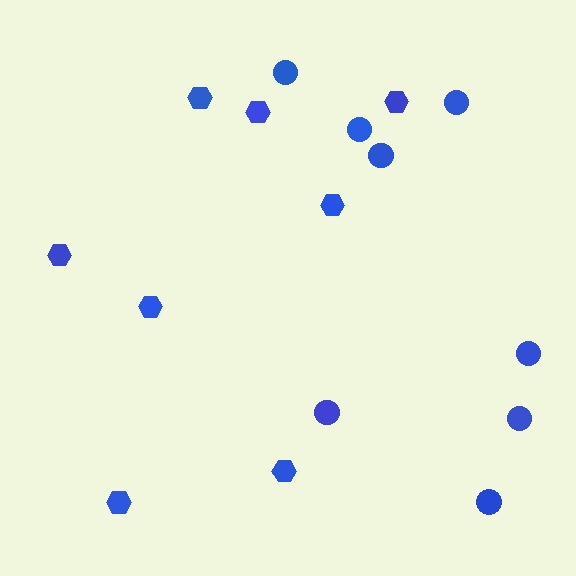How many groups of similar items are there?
There are 2 groups: one group of hexagons (8) and one group of circles (8).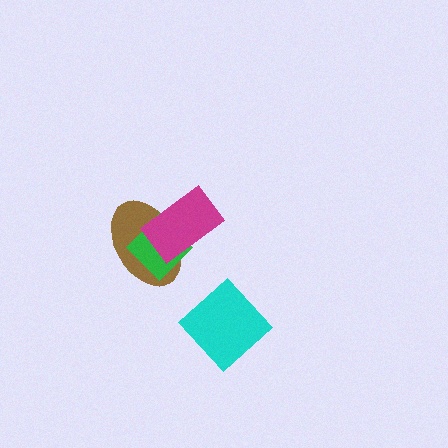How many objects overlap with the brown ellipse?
2 objects overlap with the brown ellipse.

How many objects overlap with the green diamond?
2 objects overlap with the green diamond.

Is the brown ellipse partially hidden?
Yes, it is partially covered by another shape.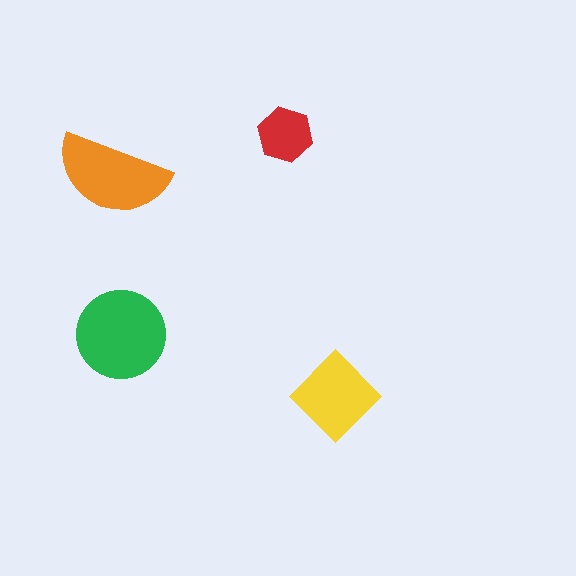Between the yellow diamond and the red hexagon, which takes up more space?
The yellow diamond.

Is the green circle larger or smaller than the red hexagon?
Larger.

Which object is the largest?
The green circle.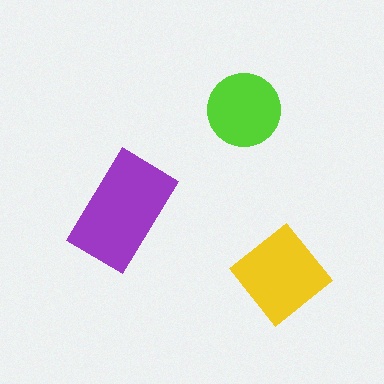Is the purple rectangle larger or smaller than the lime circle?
Larger.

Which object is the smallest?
The lime circle.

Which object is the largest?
The purple rectangle.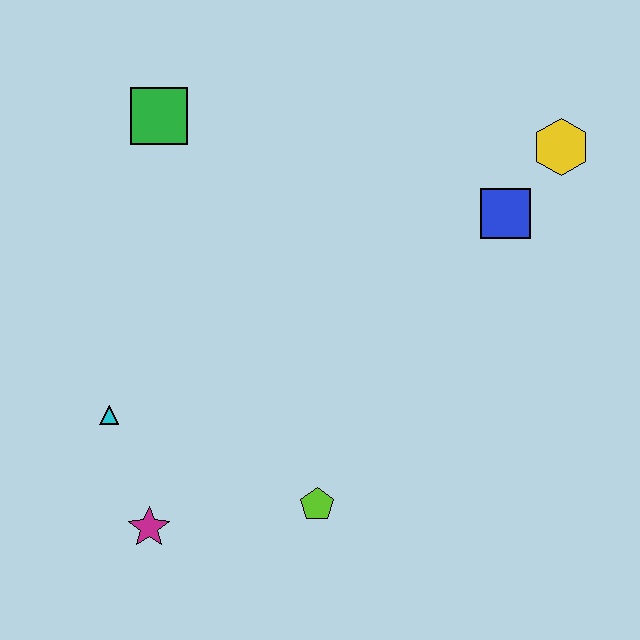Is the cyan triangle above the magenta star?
Yes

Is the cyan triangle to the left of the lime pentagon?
Yes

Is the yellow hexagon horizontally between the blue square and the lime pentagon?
No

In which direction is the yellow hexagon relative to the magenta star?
The yellow hexagon is to the right of the magenta star.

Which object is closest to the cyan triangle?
The magenta star is closest to the cyan triangle.